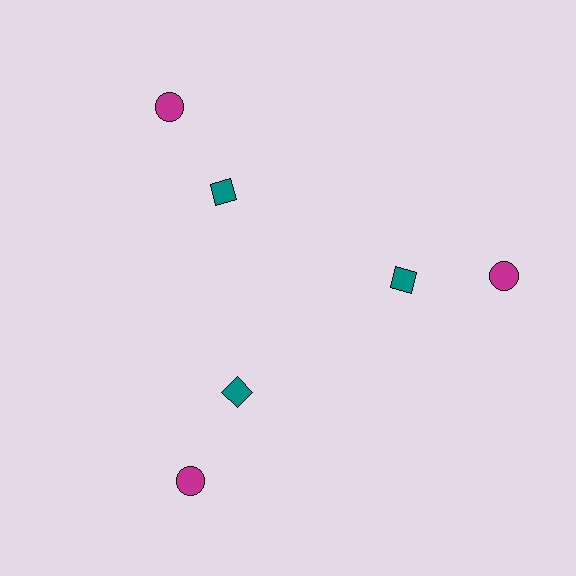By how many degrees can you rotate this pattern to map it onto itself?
The pattern maps onto itself every 120 degrees of rotation.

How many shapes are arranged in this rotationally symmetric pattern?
There are 6 shapes, arranged in 3 groups of 2.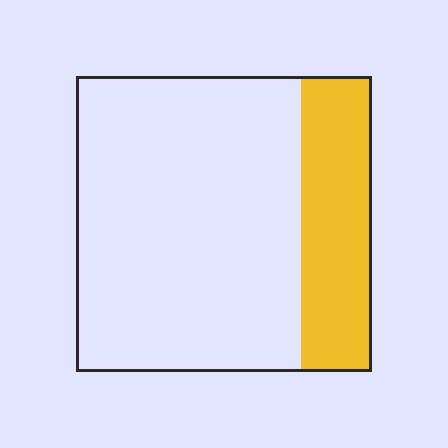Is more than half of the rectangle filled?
No.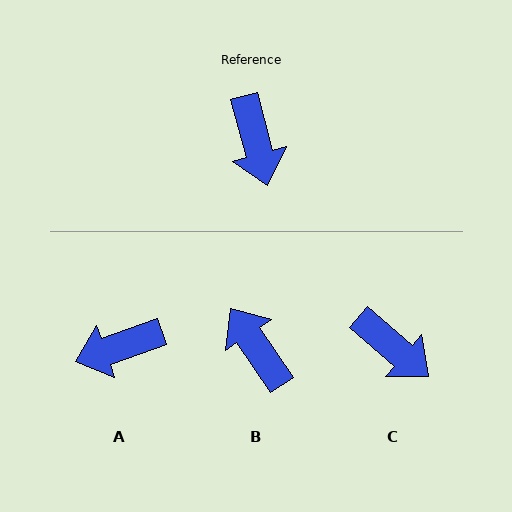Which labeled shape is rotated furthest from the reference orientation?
B, about 161 degrees away.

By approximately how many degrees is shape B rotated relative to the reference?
Approximately 161 degrees clockwise.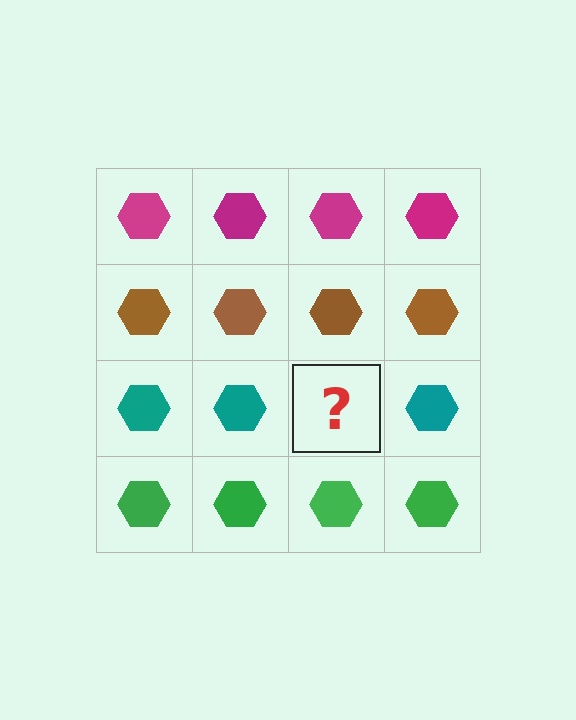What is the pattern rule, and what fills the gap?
The rule is that each row has a consistent color. The gap should be filled with a teal hexagon.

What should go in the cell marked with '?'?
The missing cell should contain a teal hexagon.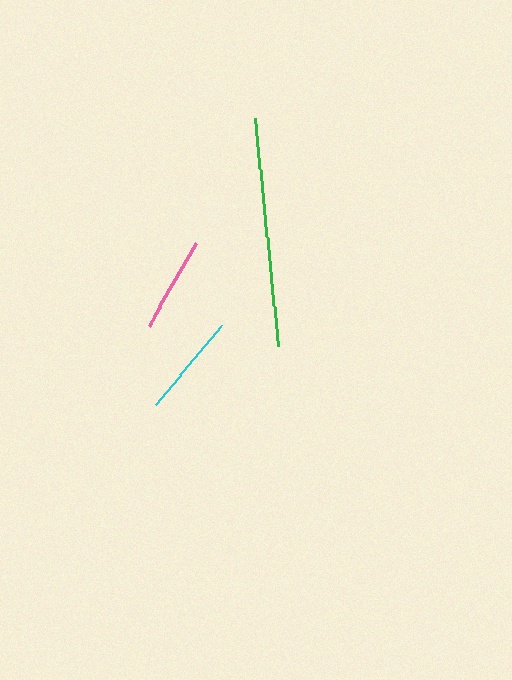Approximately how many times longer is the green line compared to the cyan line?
The green line is approximately 2.2 times the length of the cyan line.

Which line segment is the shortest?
The pink line is the shortest at approximately 95 pixels.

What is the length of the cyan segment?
The cyan segment is approximately 103 pixels long.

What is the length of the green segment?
The green segment is approximately 229 pixels long.